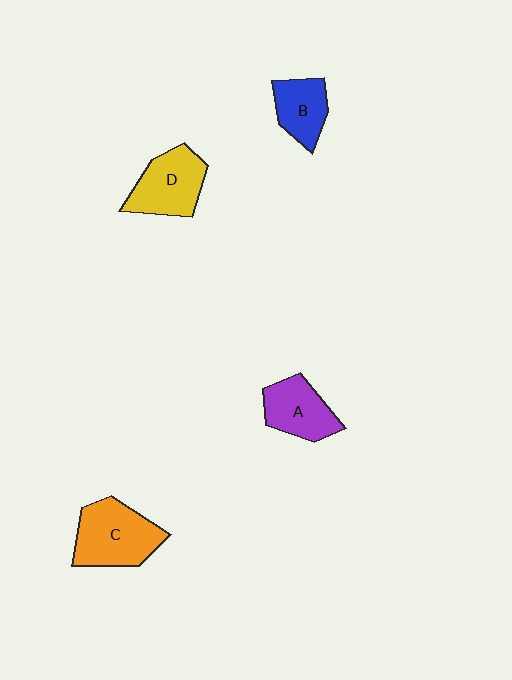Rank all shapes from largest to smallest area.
From largest to smallest: C (orange), D (yellow), A (purple), B (blue).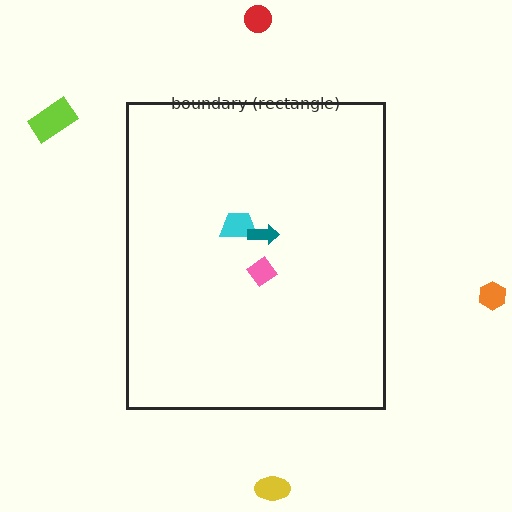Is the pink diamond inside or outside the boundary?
Inside.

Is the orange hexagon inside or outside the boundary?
Outside.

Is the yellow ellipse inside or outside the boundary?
Outside.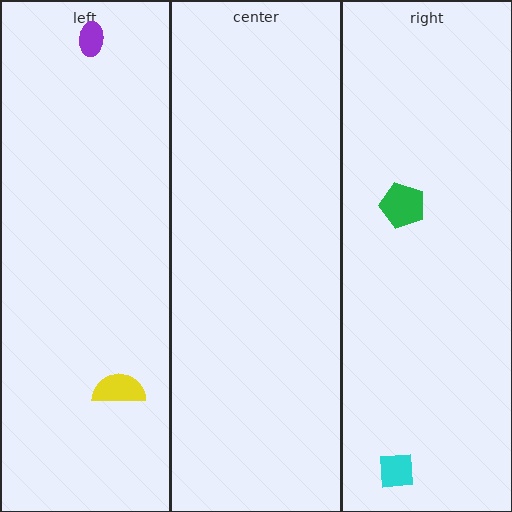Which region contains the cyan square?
The right region.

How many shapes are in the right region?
2.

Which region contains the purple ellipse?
The left region.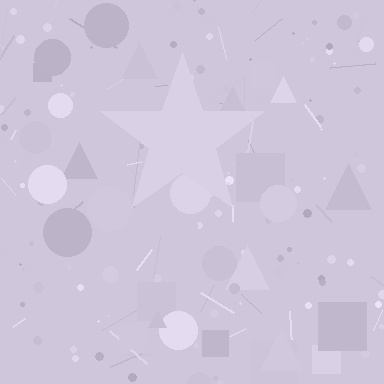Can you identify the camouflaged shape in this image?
The camouflaged shape is a star.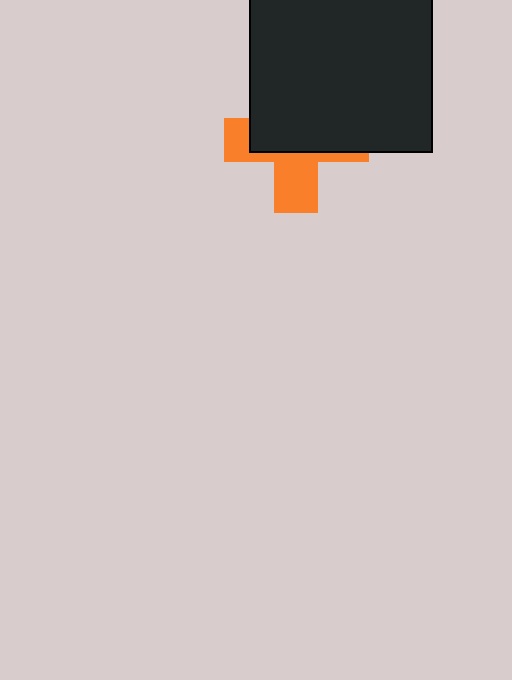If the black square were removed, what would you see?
You would see the complete orange cross.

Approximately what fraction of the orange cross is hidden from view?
Roughly 60% of the orange cross is hidden behind the black square.